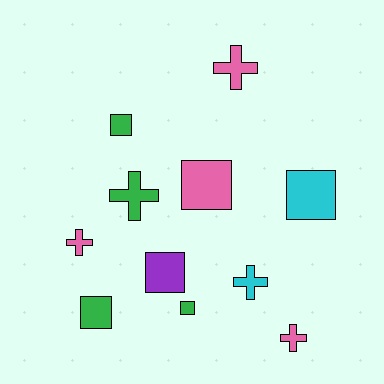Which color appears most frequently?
Green, with 4 objects.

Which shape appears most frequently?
Square, with 6 objects.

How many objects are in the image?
There are 11 objects.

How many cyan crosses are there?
There is 1 cyan cross.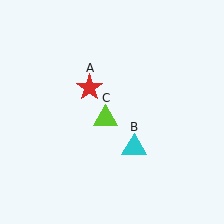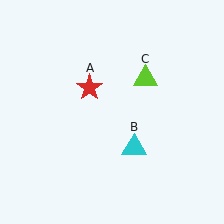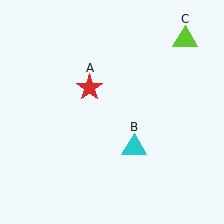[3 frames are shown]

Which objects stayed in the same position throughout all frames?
Red star (object A) and cyan triangle (object B) remained stationary.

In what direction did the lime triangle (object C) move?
The lime triangle (object C) moved up and to the right.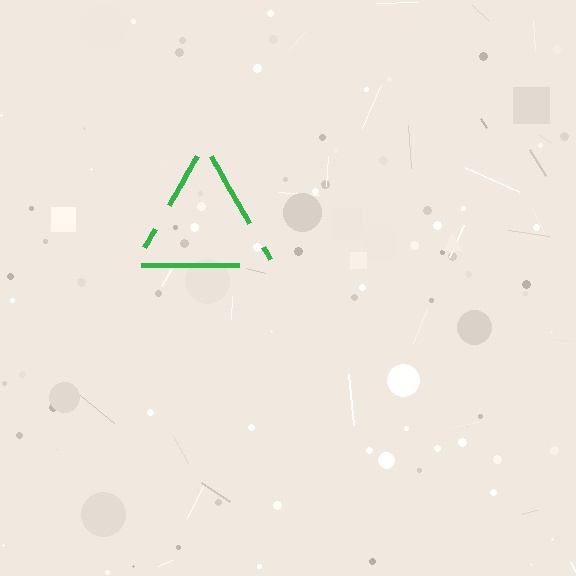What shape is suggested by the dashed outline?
The dashed outline suggests a triangle.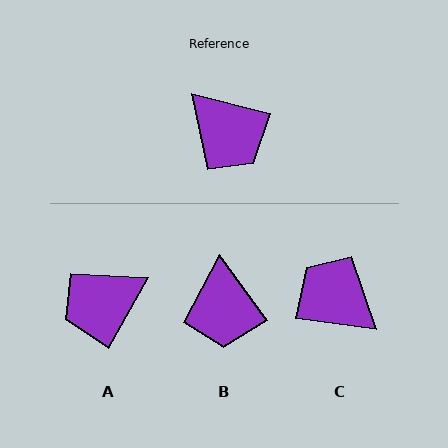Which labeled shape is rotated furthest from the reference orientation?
C, about 174 degrees away.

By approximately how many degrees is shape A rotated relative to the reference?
Approximately 105 degrees clockwise.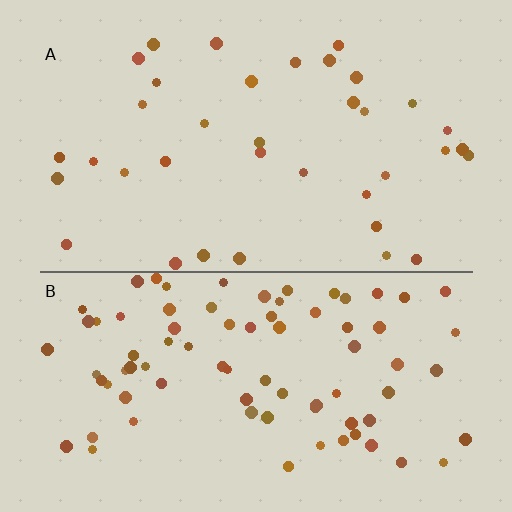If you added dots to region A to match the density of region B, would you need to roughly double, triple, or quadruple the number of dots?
Approximately double.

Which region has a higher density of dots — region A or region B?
B (the bottom).